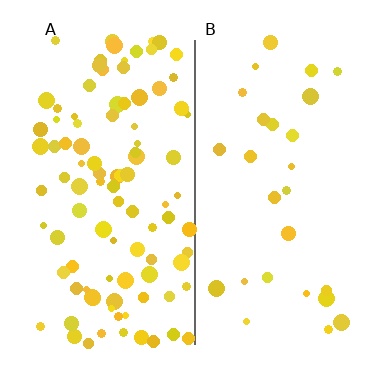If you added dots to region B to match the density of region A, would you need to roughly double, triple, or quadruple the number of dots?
Approximately quadruple.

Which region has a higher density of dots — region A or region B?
A (the left).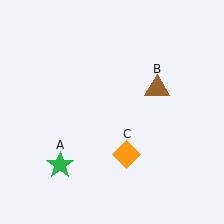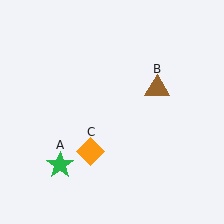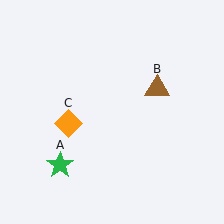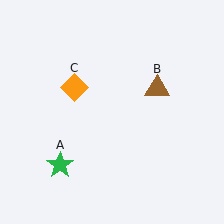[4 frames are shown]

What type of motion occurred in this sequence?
The orange diamond (object C) rotated clockwise around the center of the scene.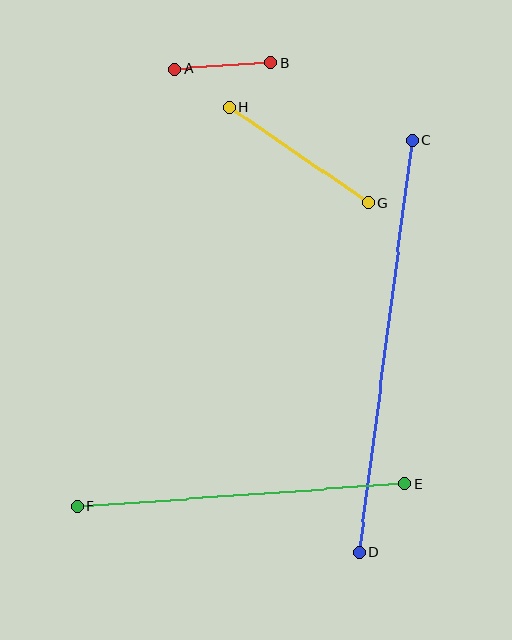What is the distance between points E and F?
The distance is approximately 328 pixels.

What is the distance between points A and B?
The distance is approximately 96 pixels.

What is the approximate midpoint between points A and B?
The midpoint is at approximately (223, 66) pixels.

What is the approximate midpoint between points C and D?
The midpoint is at approximately (385, 346) pixels.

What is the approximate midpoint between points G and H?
The midpoint is at approximately (299, 155) pixels.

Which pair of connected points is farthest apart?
Points C and D are farthest apart.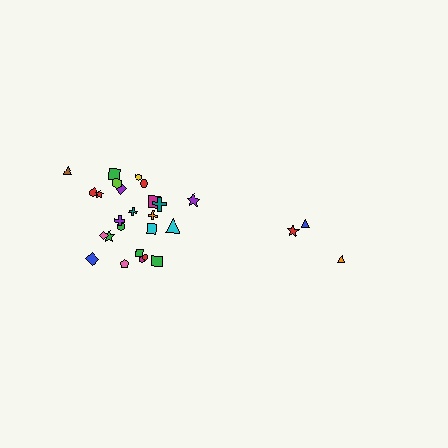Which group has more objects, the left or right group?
The left group.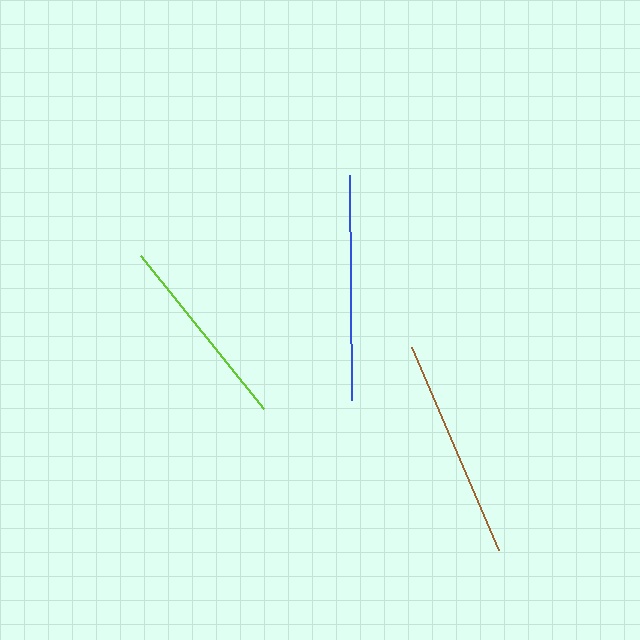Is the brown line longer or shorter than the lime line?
The brown line is longer than the lime line.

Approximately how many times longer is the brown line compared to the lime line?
The brown line is approximately 1.1 times the length of the lime line.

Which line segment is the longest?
The blue line is the longest at approximately 226 pixels.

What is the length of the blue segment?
The blue segment is approximately 226 pixels long.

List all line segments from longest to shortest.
From longest to shortest: blue, brown, lime.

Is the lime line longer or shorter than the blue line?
The blue line is longer than the lime line.